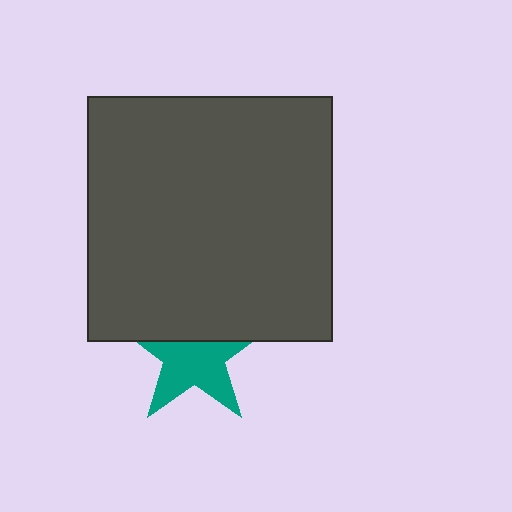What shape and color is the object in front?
The object in front is a dark gray square.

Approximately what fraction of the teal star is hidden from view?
Roughly 39% of the teal star is hidden behind the dark gray square.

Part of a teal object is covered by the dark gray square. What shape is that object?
It is a star.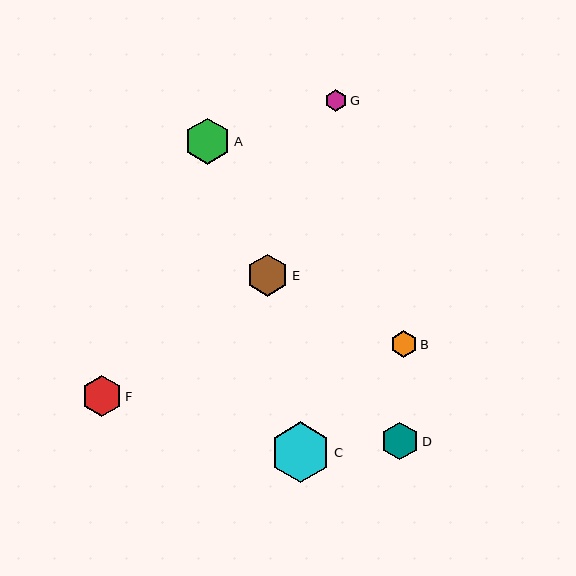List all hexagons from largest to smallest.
From largest to smallest: C, A, E, F, D, B, G.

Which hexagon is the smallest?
Hexagon G is the smallest with a size of approximately 22 pixels.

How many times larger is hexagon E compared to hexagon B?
Hexagon E is approximately 1.5 times the size of hexagon B.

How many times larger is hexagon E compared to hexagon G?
Hexagon E is approximately 1.9 times the size of hexagon G.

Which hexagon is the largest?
Hexagon C is the largest with a size of approximately 61 pixels.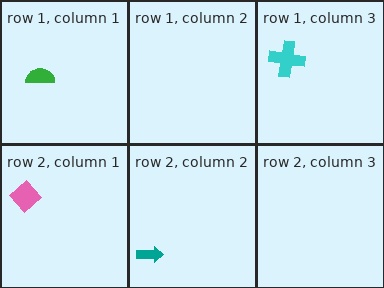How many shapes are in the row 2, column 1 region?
1.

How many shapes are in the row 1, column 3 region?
1.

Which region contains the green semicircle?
The row 1, column 1 region.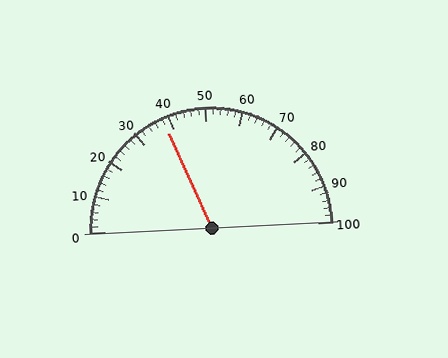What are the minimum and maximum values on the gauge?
The gauge ranges from 0 to 100.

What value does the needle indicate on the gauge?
The needle indicates approximately 38.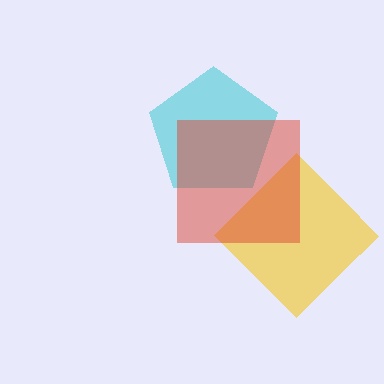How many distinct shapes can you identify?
There are 3 distinct shapes: a cyan pentagon, a yellow diamond, a red square.